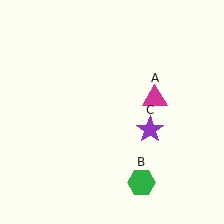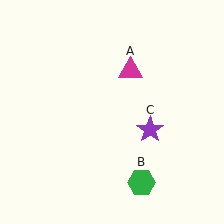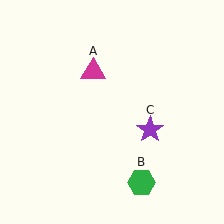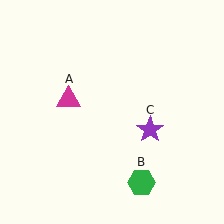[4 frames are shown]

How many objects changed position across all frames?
1 object changed position: magenta triangle (object A).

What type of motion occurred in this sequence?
The magenta triangle (object A) rotated counterclockwise around the center of the scene.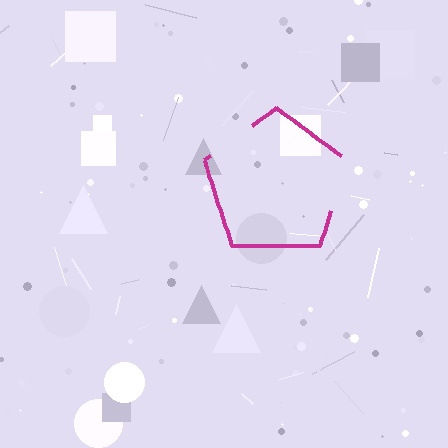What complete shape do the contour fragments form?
The contour fragments form a pentagon.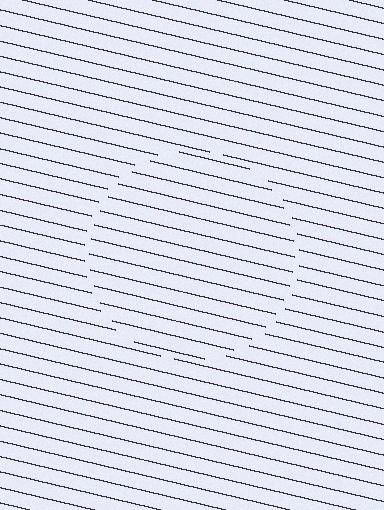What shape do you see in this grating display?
An illusory circle. The interior of the shape contains the same grating, shifted by half a period — the contour is defined by the phase discontinuity where line-ends from the inner and outer gratings abut.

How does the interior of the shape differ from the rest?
The interior of the shape contains the same grating, shifted by half a period — the contour is defined by the phase discontinuity where line-ends from the inner and outer gratings abut.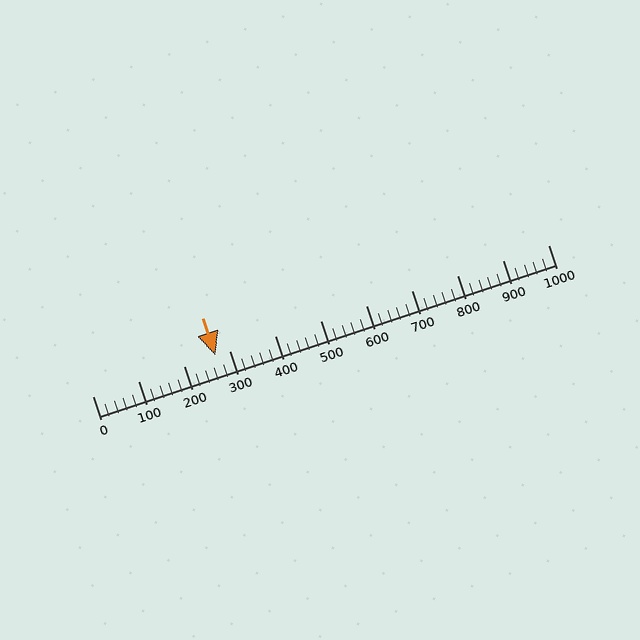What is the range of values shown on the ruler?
The ruler shows values from 0 to 1000.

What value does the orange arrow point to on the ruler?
The orange arrow points to approximately 271.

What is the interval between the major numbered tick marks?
The major tick marks are spaced 100 units apart.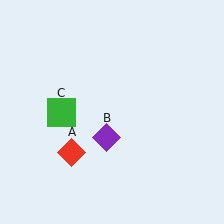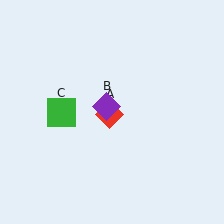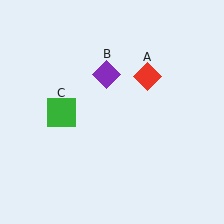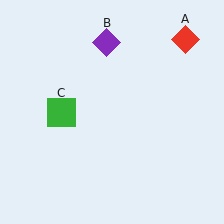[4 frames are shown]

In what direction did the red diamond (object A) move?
The red diamond (object A) moved up and to the right.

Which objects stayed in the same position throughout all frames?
Green square (object C) remained stationary.